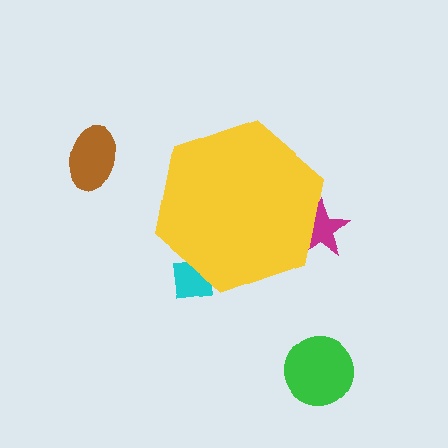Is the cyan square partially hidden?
Yes, the cyan square is partially hidden behind the yellow hexagon.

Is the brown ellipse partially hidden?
No, the brown ellipse is fully visible.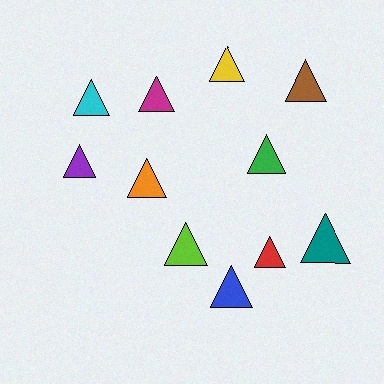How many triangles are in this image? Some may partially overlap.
There are 11 triangles.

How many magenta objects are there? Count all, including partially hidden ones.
There is 1 magenta object.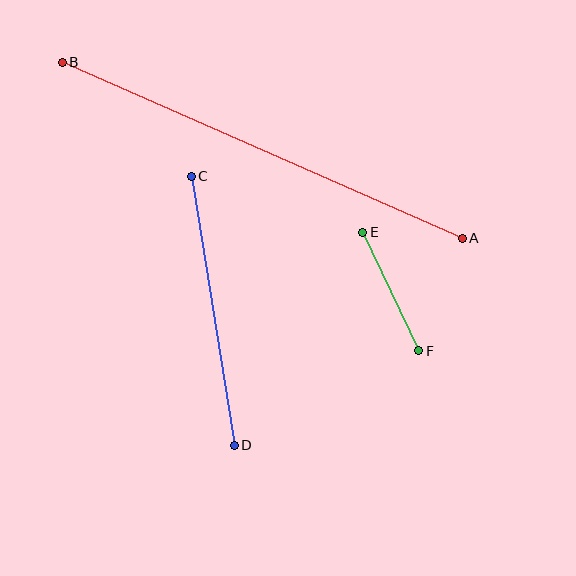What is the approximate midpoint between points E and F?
The midpoint is at approximately (391, 292) pixels.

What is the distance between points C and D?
The distance is approximately 272 pixels.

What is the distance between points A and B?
The distance is approximately 437 pixels.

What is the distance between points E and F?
The distance is approximately 131 pixels.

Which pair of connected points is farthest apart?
Points A and B are farthest apart.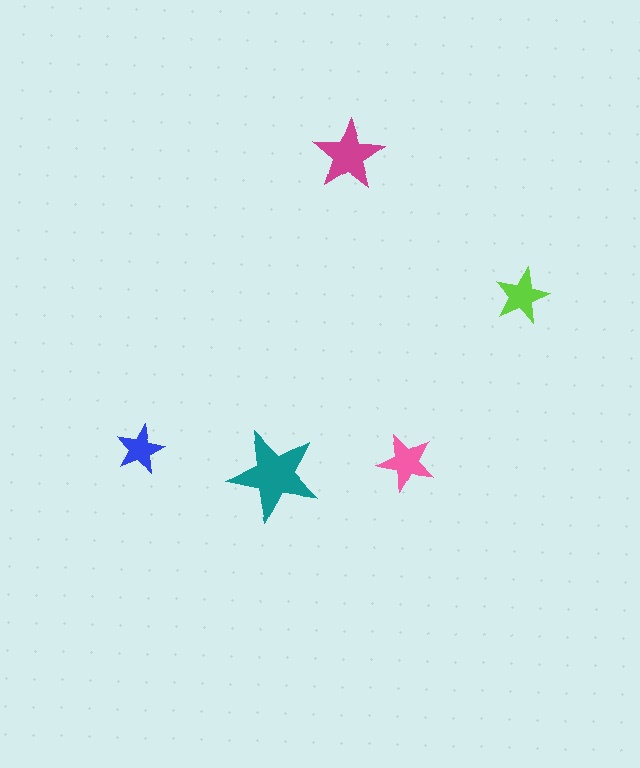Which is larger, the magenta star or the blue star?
The magenta one.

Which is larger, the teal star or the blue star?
The teal one.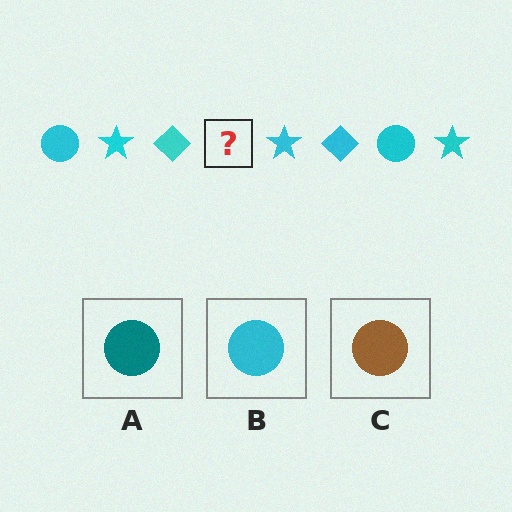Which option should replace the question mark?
Option B.